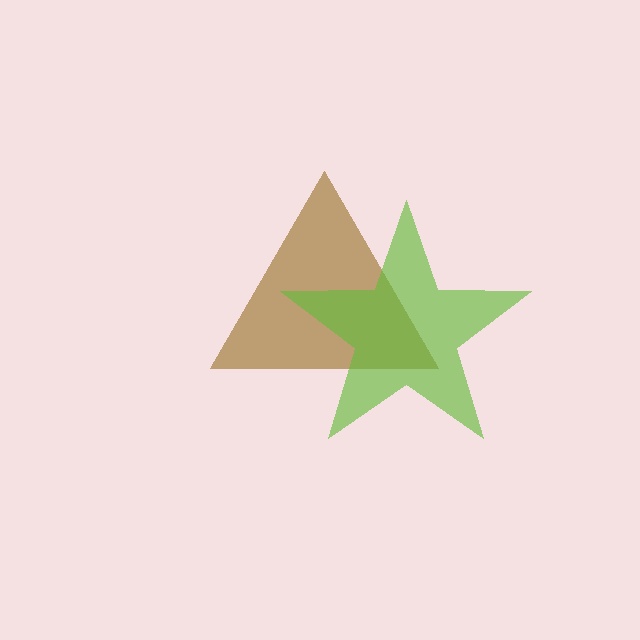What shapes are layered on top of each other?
The layered shapes are: a brown triangle, a lime star.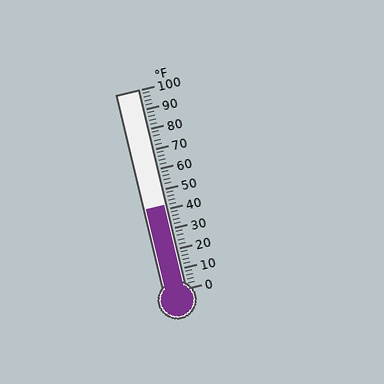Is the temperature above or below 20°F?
The temperature is above 20°F.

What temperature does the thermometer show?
The thermometer shows approximately 42°F.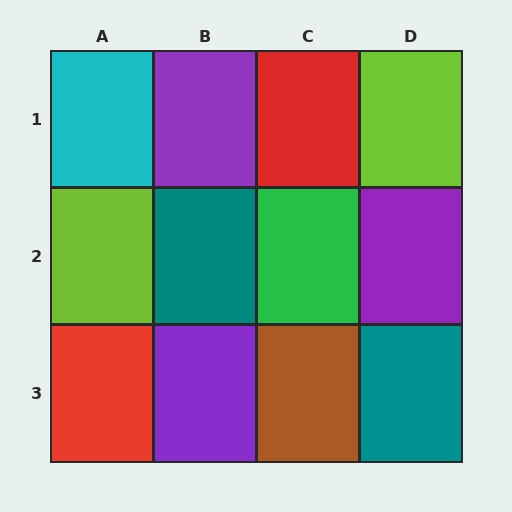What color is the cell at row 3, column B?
Purple.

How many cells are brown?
1 cell is brown.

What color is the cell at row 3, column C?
Brown.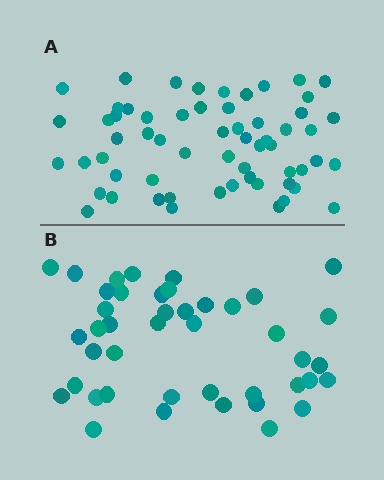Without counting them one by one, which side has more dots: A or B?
Region A (the top region) has more dots.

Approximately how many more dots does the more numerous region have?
Region A has approximately 15 more dots than region B.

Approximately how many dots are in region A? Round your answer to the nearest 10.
About 60 dots.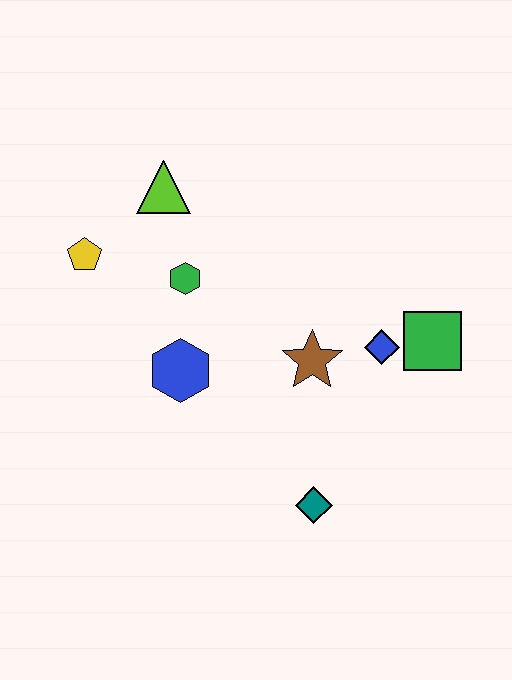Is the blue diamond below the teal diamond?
No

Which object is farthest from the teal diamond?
The lime triangle is farthest from the teal diamond.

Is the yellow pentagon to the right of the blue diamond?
No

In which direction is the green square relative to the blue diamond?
The green square is to the right of the blue diamond.